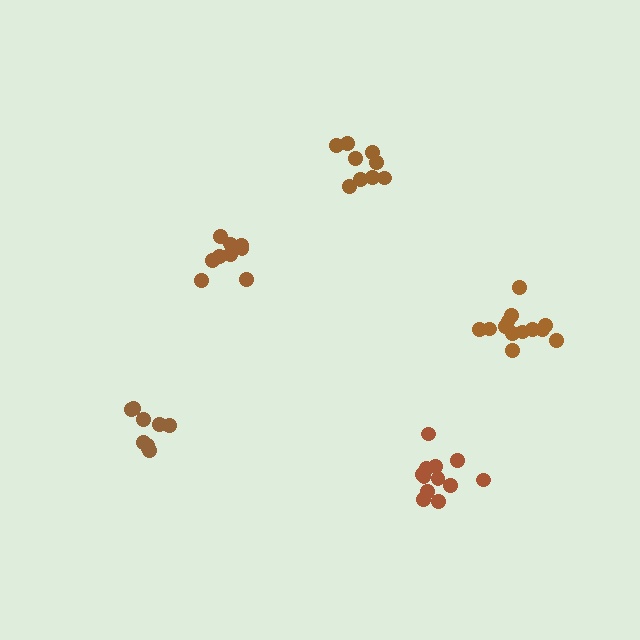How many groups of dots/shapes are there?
There are 5 groups.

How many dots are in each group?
Group 1: 9 dots, Group 2: 12 dots, Group 3: 9 dots, Group 4: 13 dots, Group 5: 9 dots (52 total).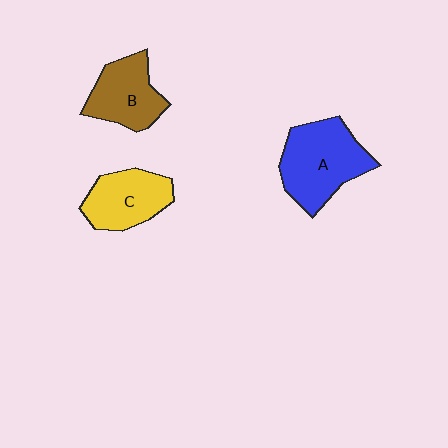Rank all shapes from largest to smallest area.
From largest to smallest: A (blue), C (yellow), B (brown).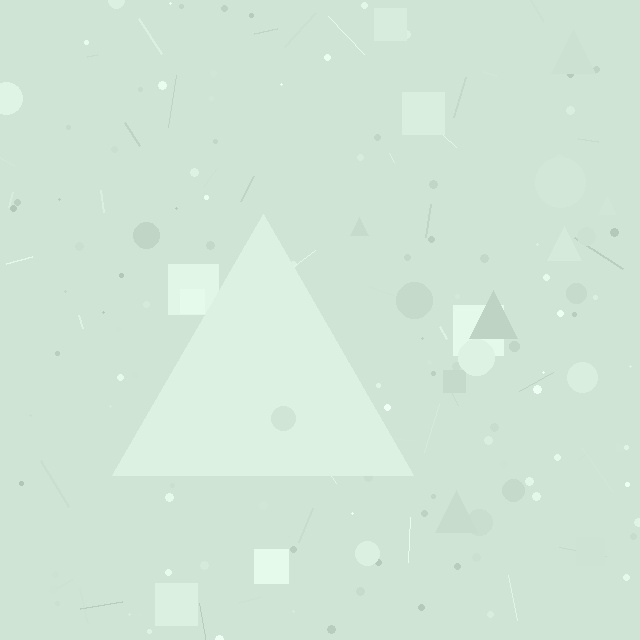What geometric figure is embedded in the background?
A triangle is embedded in the background.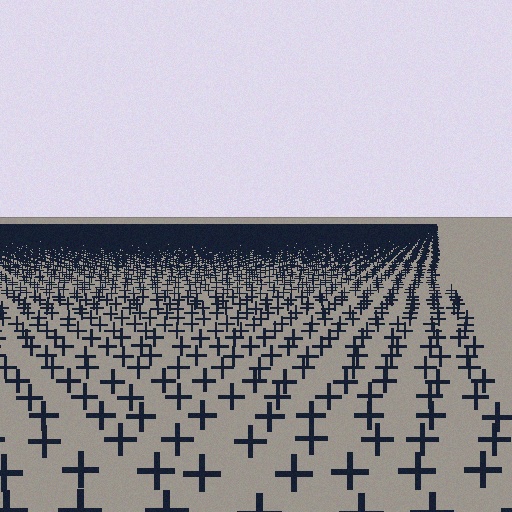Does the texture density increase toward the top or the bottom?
Density increases toward the top.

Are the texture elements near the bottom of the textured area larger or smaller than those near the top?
Larger. Near the bottom, elements are closer to the viewer and appear at a bigger on-screen size.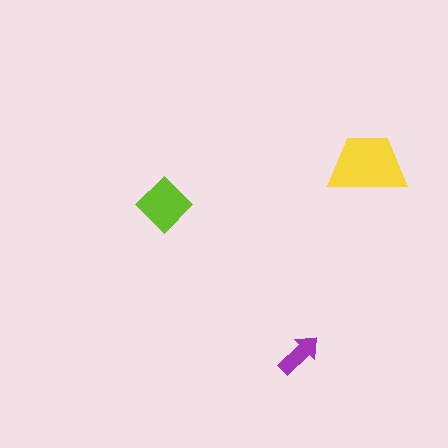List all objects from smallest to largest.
The purple arrow, the lime diamond, the yellow trapezoid.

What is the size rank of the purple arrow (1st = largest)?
3rd.